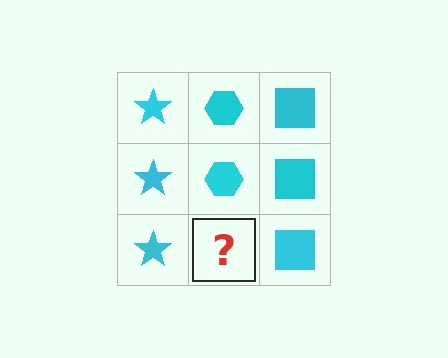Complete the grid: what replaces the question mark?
The question mark should be replaced with a cyan hexagon.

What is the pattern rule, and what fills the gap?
The rule is that each column has a consistent shape. The gap should be filled with a cyan hexagon.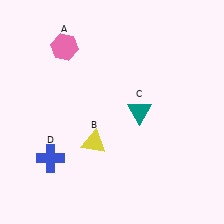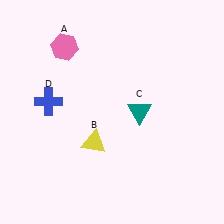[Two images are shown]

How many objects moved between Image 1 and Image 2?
1 object moved between the two images.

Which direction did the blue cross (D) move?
The blue cross (D) moved up.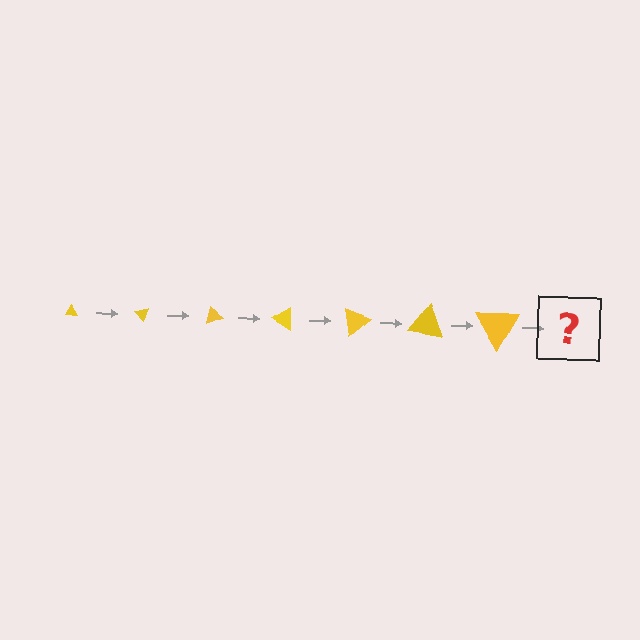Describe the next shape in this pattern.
It should be a triangle, larger than the previous one and rotated 350 degrees from the start.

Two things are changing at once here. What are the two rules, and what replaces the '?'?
The two rules are that the triangle grows larger each step and it rotates 50 degrees each step. The '?' should be a triangle, larger than the previous one and rotated 350 degrees from the start.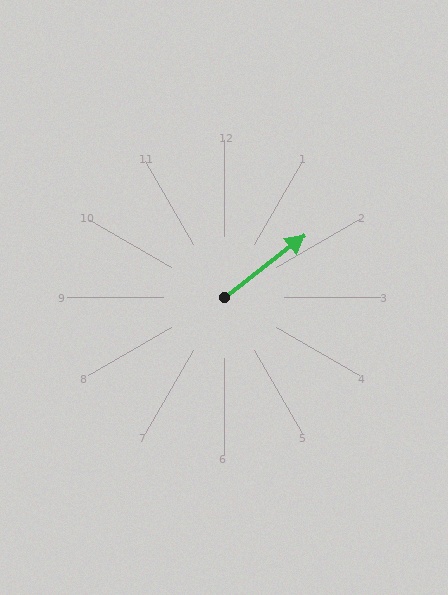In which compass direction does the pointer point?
Northeast.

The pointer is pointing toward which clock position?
Roughly 2 o'clock.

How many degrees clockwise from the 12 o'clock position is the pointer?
Approximately 52 degrees.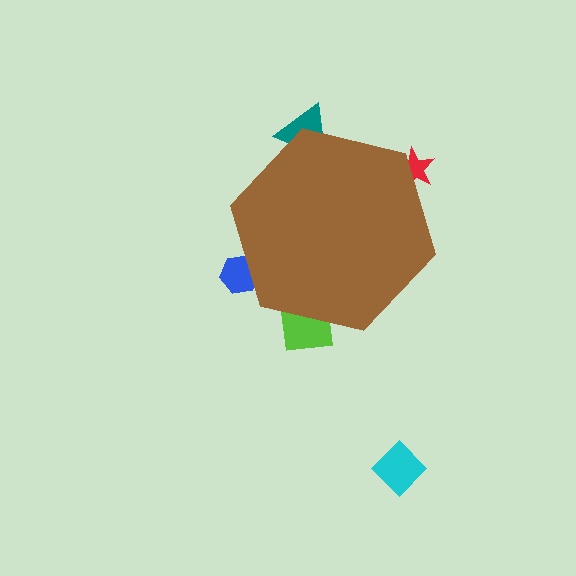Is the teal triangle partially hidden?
Yes, the teal triangle is partially hidden behind the brown hexagon.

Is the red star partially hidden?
Yes, the red star is partially hidden behind the brown hexagon.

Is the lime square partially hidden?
Yes, the lime square is partially hidden behind the brown hexagon.